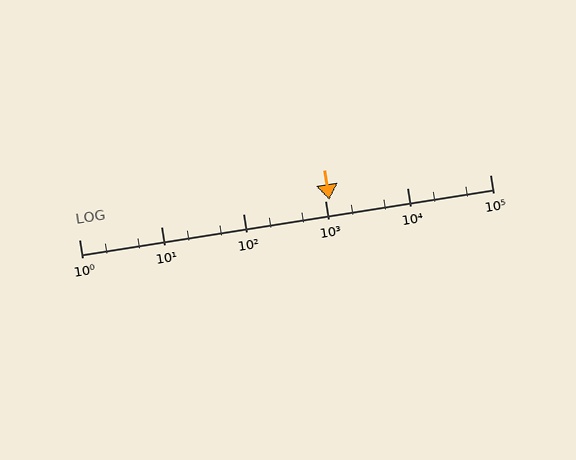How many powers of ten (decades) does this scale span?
The scale spans 5 decades, from 1 to 100000.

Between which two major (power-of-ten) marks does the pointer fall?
The pointer is between 1000 and 10000.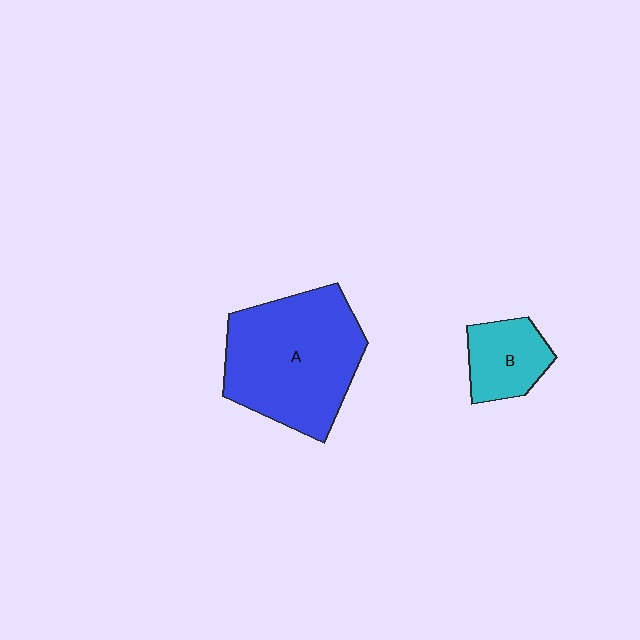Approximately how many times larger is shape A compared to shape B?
Approximately 2.7 times.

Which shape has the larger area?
Shape A (blue).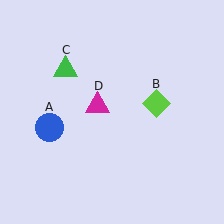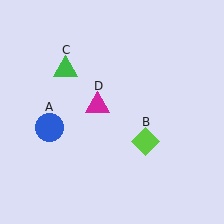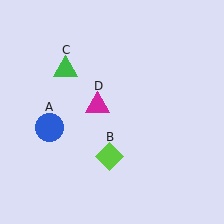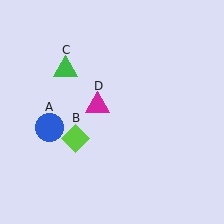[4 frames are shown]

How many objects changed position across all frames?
1 object changed position: lime diamond (object B).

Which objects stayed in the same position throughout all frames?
Blue circle (object A) and green triangle (object C) and magenta triangle (object D) remained stationary.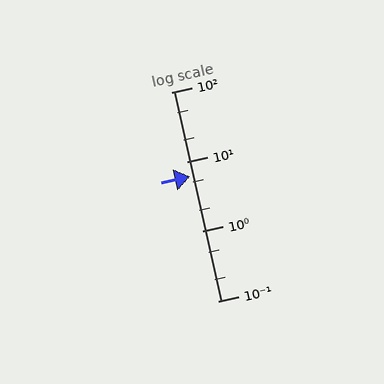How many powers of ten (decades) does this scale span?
The scale spans 3 decades, from 0.1 to 100.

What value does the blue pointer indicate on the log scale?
The pointer indicates approximately 6.1.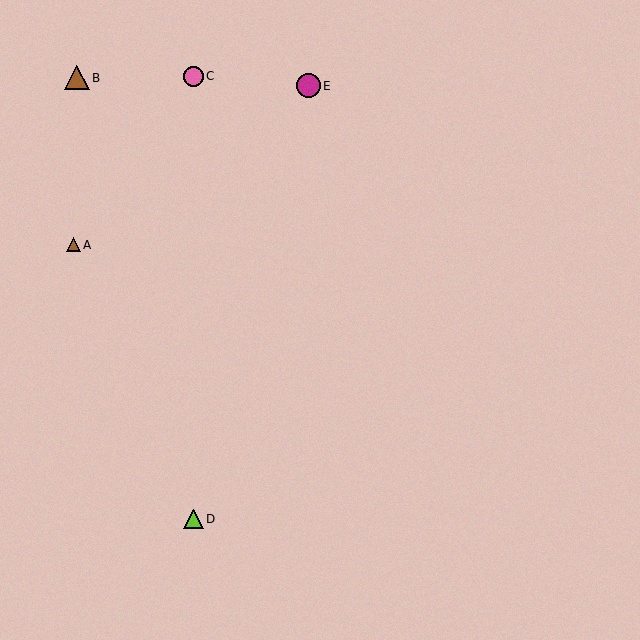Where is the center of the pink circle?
The center of the pink circle is at (194, 76).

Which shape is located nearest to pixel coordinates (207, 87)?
The pink circle (labeled C) at (194, 76) is nearest to that location.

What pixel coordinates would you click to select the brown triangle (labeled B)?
Click at (77, 78) to select the brown triangle B.